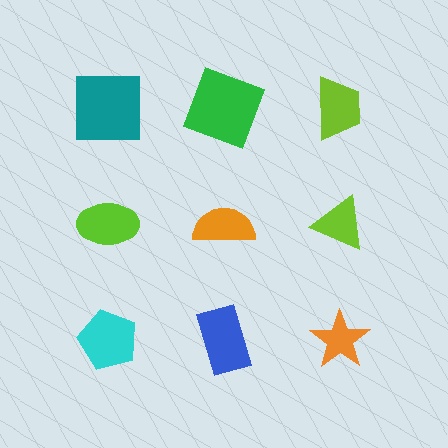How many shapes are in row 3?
3 shapes.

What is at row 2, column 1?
A lime ellipse.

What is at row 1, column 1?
A teal square.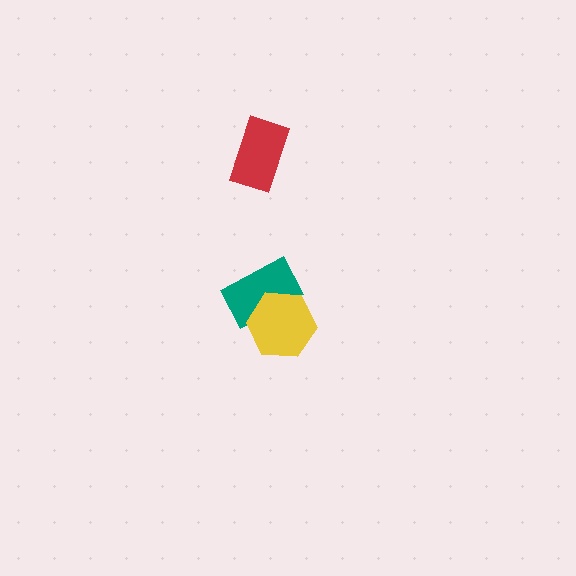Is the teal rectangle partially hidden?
Yes, it is partially covered by another shape.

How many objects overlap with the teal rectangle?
1 object overlaps with the teal rectangle.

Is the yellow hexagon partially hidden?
No, no other shape covers it.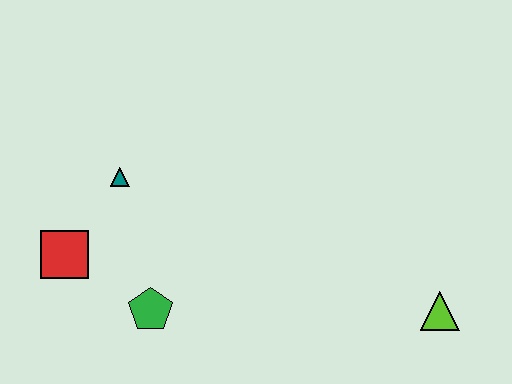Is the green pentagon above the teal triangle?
No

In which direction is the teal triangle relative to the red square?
The teal triangle is above the red square.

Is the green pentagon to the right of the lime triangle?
No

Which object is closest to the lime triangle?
The green pentagon is closest to the lime triangle.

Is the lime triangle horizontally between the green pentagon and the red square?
No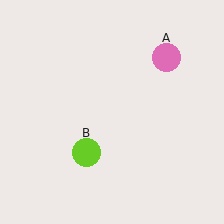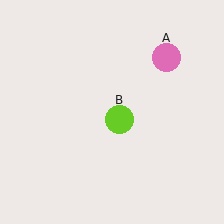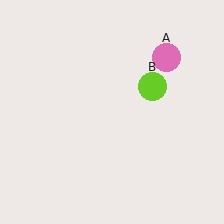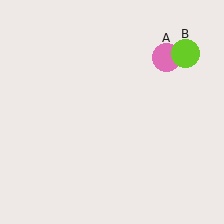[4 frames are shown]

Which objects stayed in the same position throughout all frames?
Pink circle (object A) remained stationary.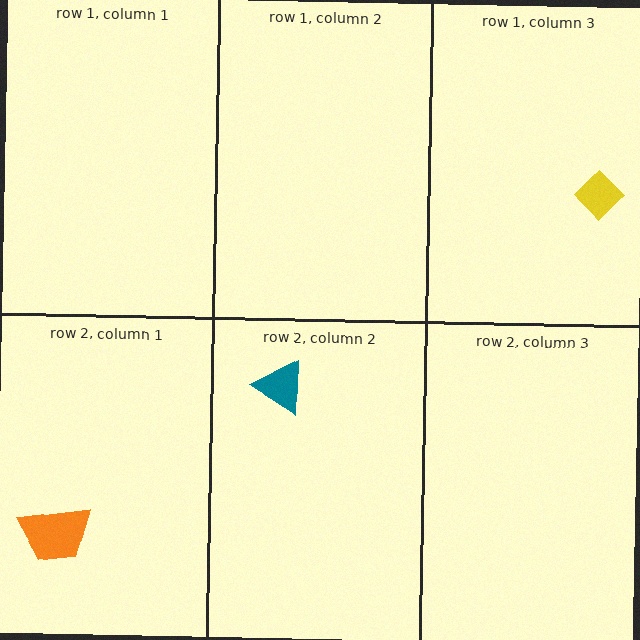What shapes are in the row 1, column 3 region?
The yellow diamond.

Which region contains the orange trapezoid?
The row 2, column 1 region.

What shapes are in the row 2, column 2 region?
The teal triangle.